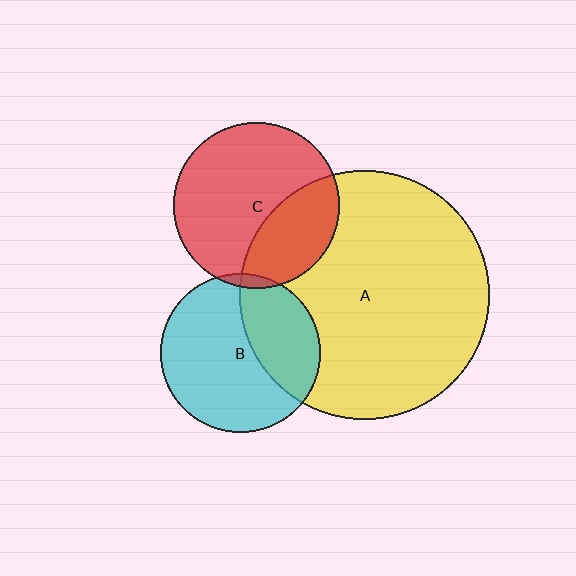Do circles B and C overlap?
Yes.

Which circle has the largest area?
Circle A (yellow).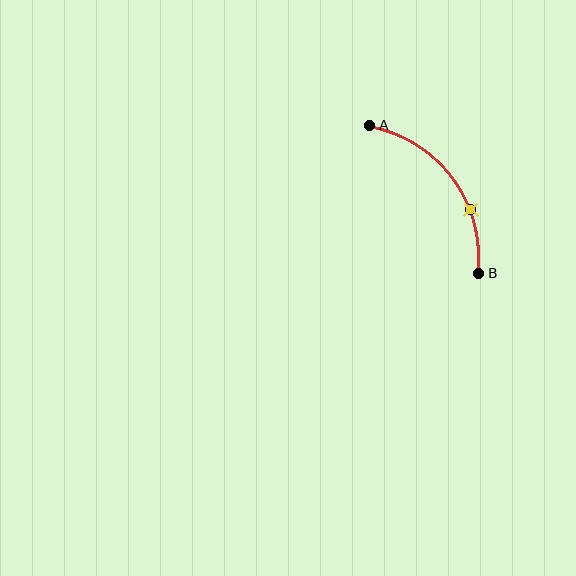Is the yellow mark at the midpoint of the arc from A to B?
No. The yellow mark lies on the arc but is closer to endpoint B. The arc midpoint would be at the point on the curve equidistant along the arc from both A and B.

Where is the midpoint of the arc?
The arc midpoint is the point on the curve farthest from the straight line joining A and B. It sits above and to the right of that line.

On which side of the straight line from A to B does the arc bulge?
The arc bulges above and to the right of the straight line connecting A and B.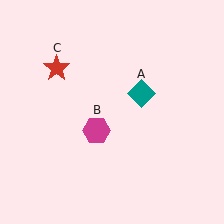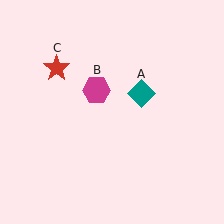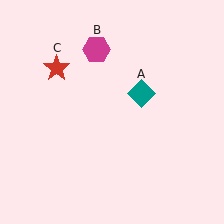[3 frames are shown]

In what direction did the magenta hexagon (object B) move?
The magenta hexagon (object B) moved up.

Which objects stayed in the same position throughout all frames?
Teal diamond (object A) and red star (object C) remained stationary.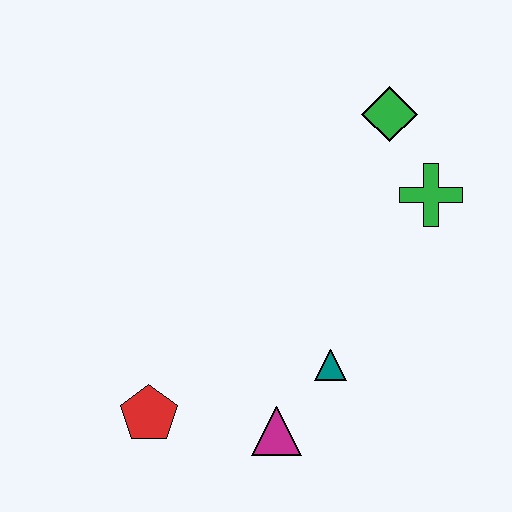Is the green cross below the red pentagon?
No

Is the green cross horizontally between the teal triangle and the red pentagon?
No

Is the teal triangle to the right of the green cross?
No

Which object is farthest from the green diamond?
The red pentagon is farthest from the green diamond.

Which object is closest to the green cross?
The green diamond is closest to the green cross.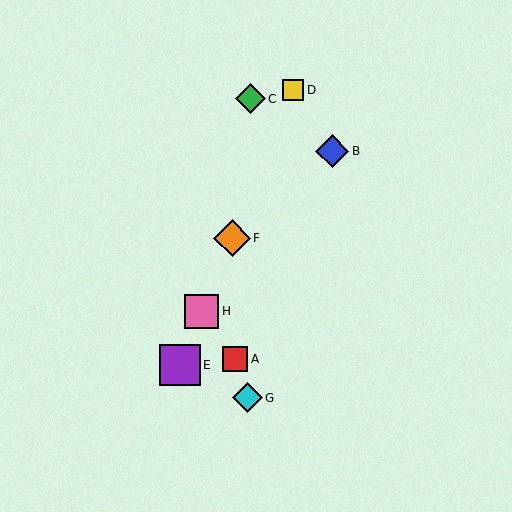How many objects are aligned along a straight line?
4 objects (D, E, F, H) are aligned along a straight line.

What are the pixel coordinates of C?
Object C is at (251, 99).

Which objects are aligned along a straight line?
Objects D, E, F, H are aligned along a straight line.